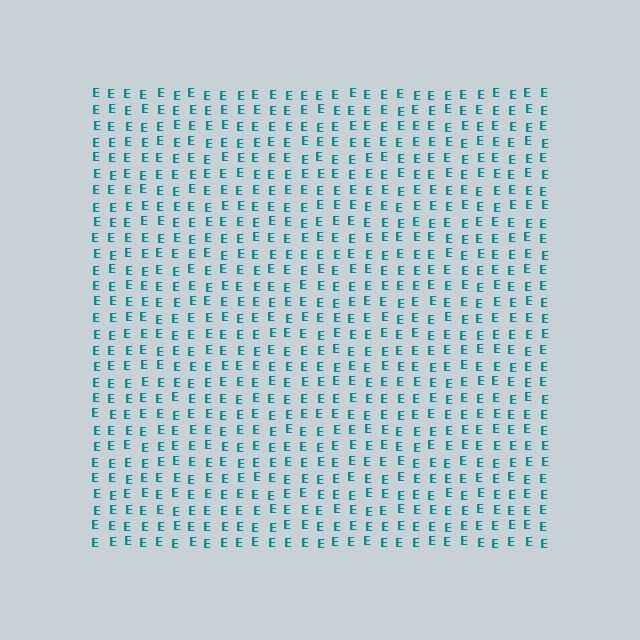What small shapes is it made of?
It is made of small letter E's.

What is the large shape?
The large shape is a square.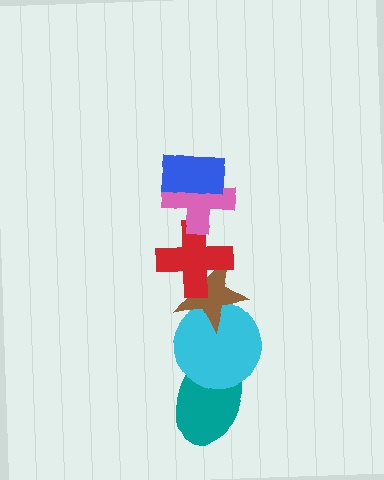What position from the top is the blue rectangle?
The blue rectangle is 1st from the top.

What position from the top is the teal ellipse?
The teal ellipse is 6th from the top.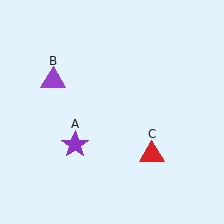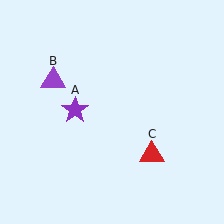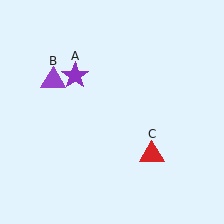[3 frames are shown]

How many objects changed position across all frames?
1 object changed position: purple star (object A).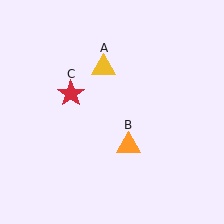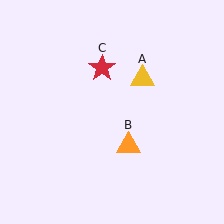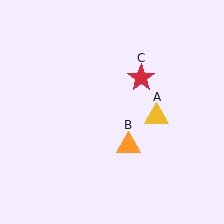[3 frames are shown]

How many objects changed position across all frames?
2 objects changed position: yellow triangle (object A), red star (object C).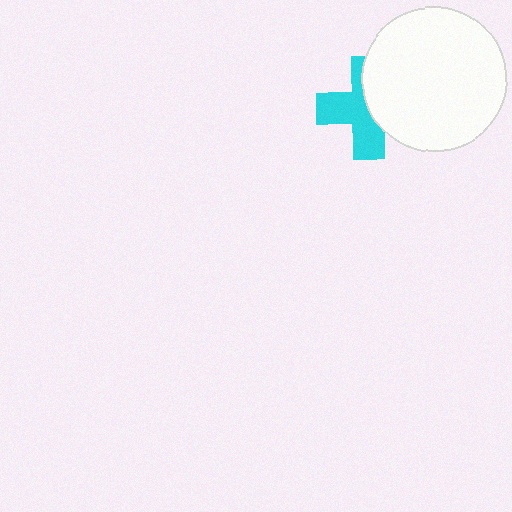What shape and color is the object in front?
The object in front is a white circle.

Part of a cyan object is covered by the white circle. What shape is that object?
It is a cross.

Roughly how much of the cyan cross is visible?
About half of it is visible (roughly 56%).